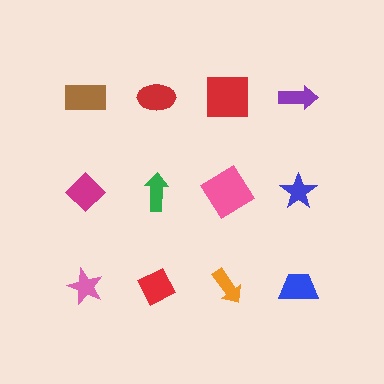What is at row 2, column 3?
A pink diamond.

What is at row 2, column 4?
A blue star.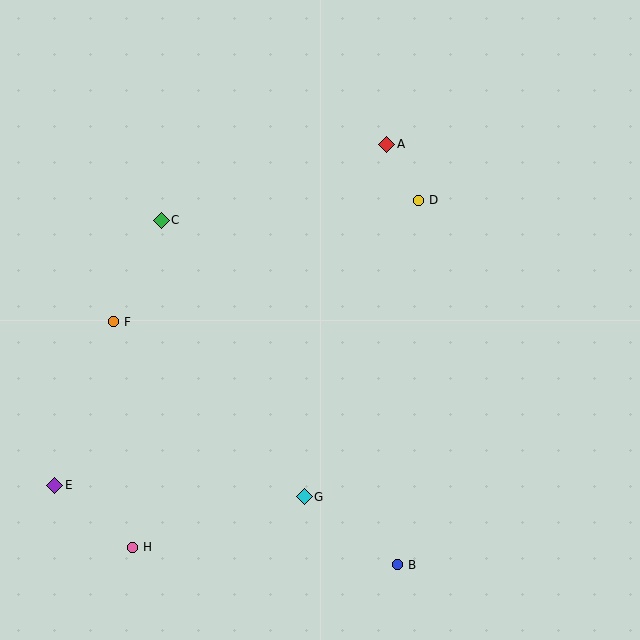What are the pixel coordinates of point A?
Point A is at (387, 144).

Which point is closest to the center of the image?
Point D at (419, 200) is closest to the center.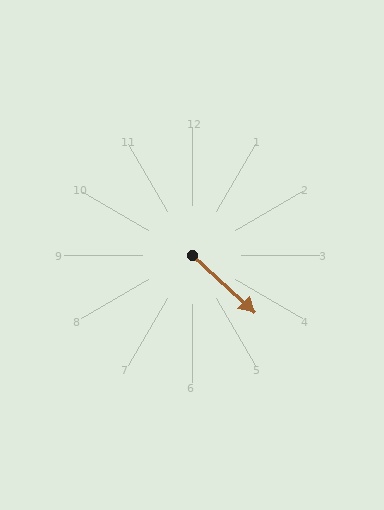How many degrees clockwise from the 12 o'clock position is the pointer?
Approximately 133 degrees.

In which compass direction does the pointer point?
Southeast.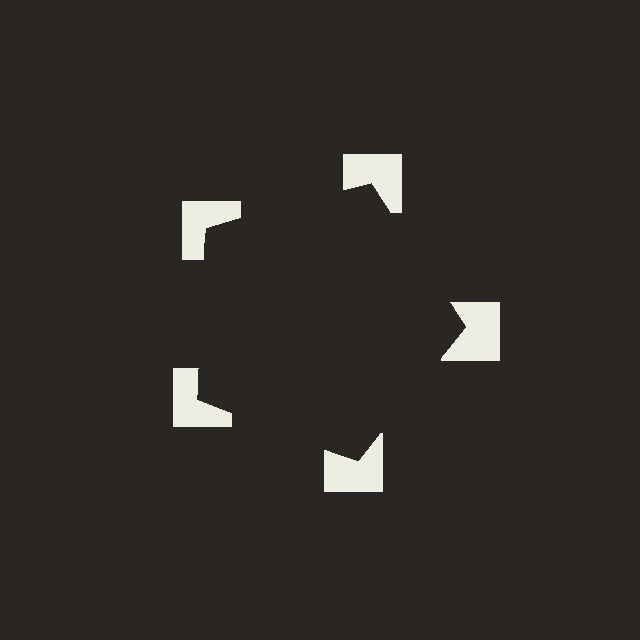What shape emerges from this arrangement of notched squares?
An illusory pentagon — its edges are inferred from the aligned wedge cuts in the notched squares, not physically drawn.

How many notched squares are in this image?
There are 5 — one at each vertex of the illusory pentagon.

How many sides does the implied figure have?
5 sides.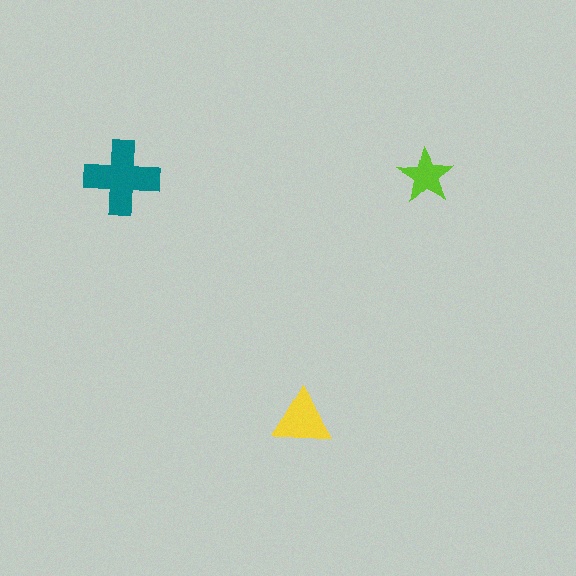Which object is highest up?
The lime star is topmost.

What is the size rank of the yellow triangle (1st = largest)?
2nd.